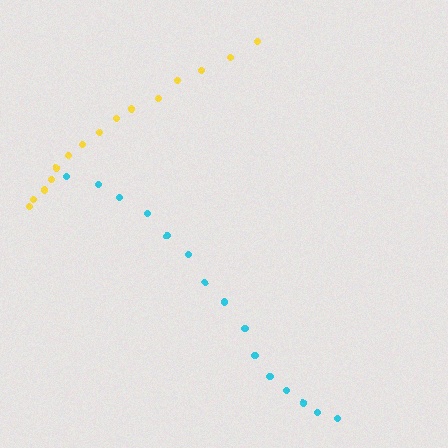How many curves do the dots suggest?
There are 2 distinct paths.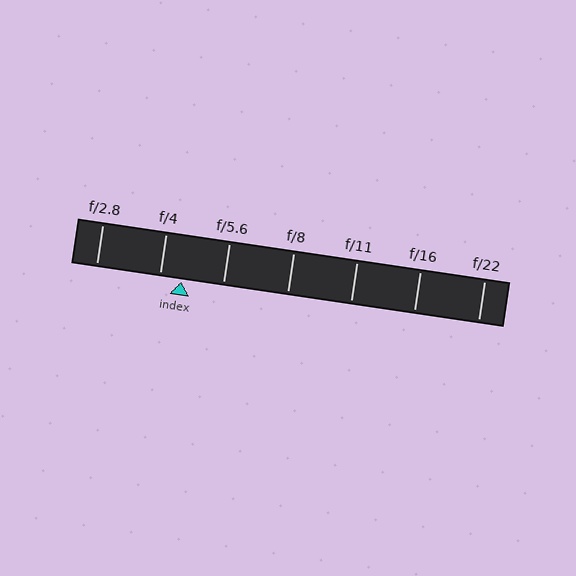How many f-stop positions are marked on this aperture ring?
There are 7 f-stop positions marked.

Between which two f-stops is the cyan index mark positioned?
The index mark is between f/4 and f/5.6.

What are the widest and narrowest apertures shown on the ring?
The widest aperture shown is f/2.8 and the narrowest is f/22.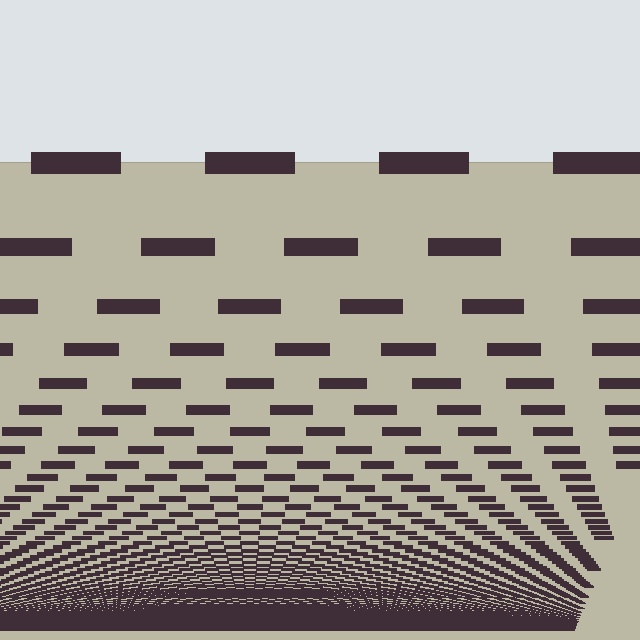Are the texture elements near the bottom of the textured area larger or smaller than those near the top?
Smaller. The gradient is inverted — elements near the bottom are smaller and denser.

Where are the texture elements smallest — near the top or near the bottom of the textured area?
Near the bottom.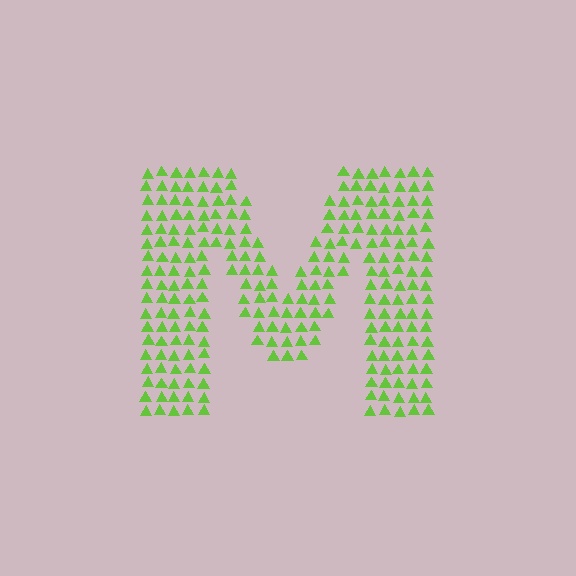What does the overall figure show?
The overall figure shows the letter M.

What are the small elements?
The small elements are triangles.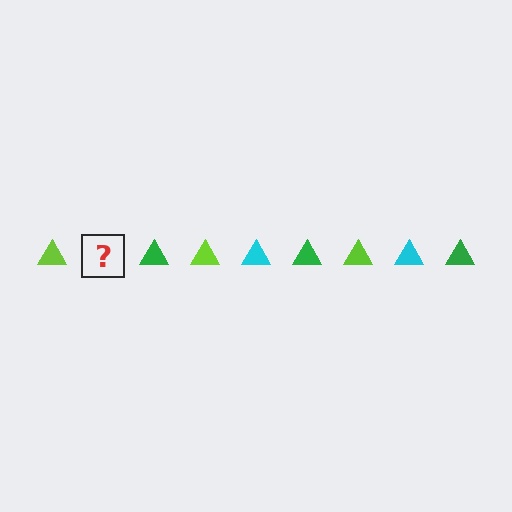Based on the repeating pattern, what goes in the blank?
The blank should be a cyan triangle.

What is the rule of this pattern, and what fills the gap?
The rule is that the pattern cycles through lime, cyan, green triangles. The gap should be filled with a cyan triangle.